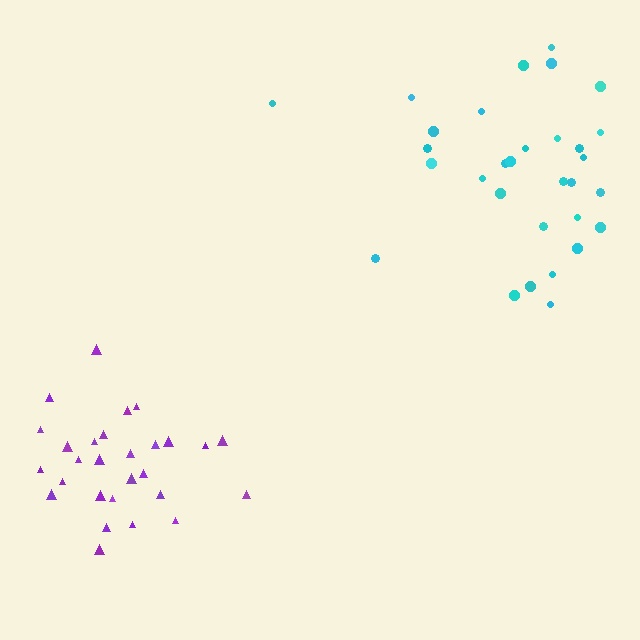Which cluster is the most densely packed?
Purple.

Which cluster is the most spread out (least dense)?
Cyan.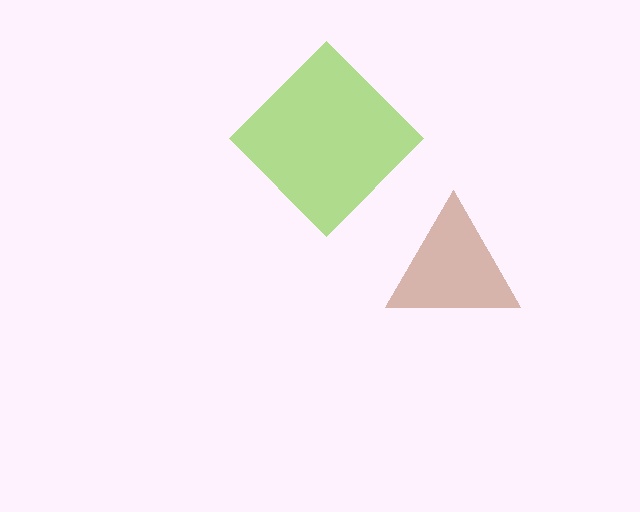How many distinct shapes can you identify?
There are 2 distinct shapes: a brown triangle, a lime diamond.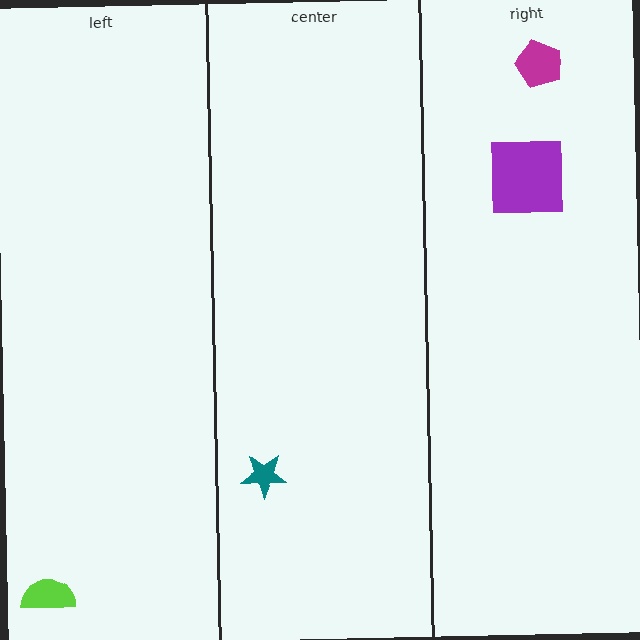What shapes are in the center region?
The teal star.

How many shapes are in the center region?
1.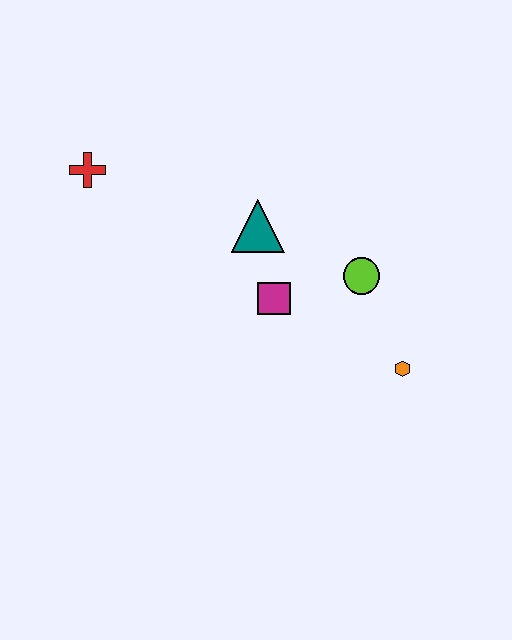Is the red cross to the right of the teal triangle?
No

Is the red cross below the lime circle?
No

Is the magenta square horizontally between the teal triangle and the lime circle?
Yes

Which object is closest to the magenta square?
The teal triangle is closest to the magenta square.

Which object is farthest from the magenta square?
The red cross is farthest from the magenta square.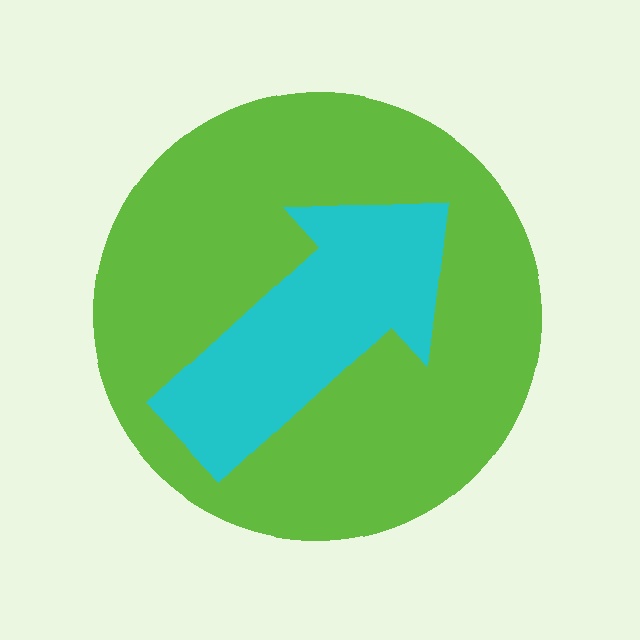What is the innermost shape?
The cyan arrow.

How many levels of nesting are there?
2.